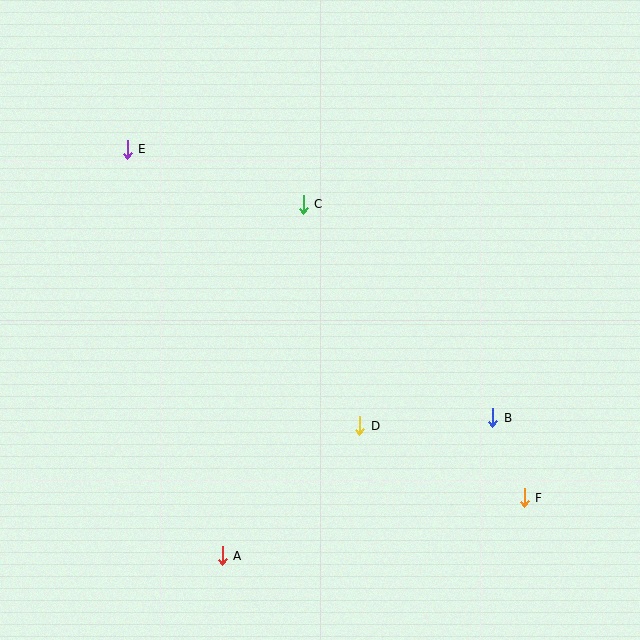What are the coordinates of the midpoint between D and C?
The midpoint between D and C is at (332, 315).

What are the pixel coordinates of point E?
Point E is at (127, 149).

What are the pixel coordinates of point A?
Point A is at (222, 556).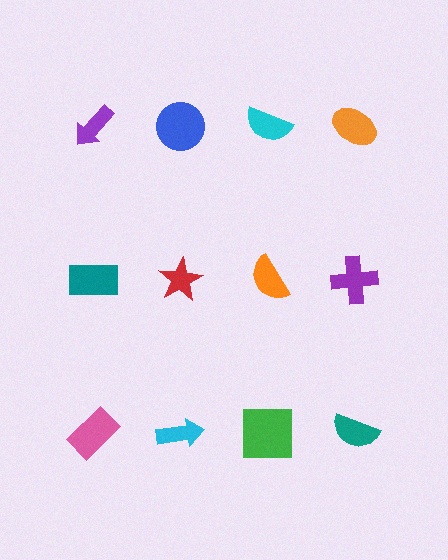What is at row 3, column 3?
A green square.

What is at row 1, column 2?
A blue circle.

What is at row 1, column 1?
A purple arrow.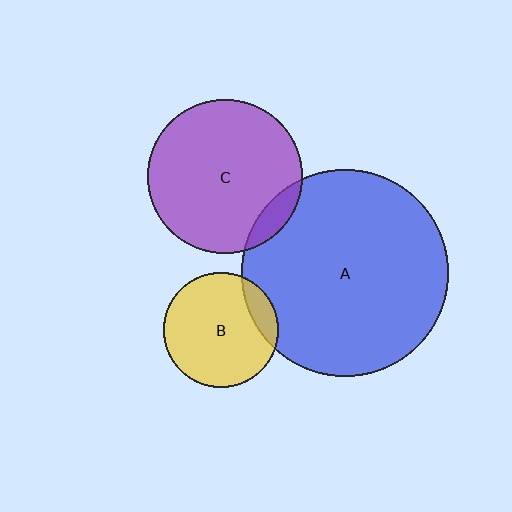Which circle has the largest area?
Circle A (blue).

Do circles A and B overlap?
Yes.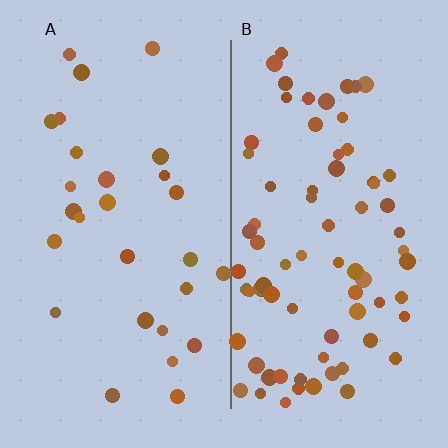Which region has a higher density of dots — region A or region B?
B (the right).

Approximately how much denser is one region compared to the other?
Approximately 2.7× — region B over region A.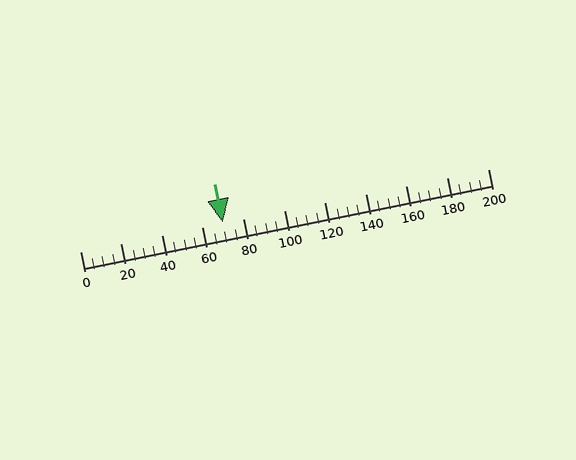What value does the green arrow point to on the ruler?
The green arrow points to approximately 70.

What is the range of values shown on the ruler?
The ruler shows values from 0 to 200.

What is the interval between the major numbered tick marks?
The major tick marks are spaced 20 units apart.